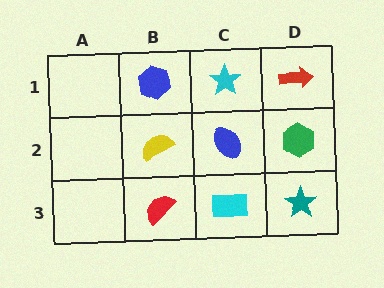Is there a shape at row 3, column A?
No, that cell is empty.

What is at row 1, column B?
A blue hexagon.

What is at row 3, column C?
A cyan rectangle.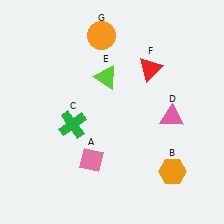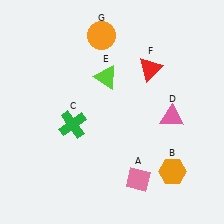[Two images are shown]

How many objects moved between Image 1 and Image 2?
1 object moved between the two images.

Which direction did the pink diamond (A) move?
The pink diamond (A) moved right.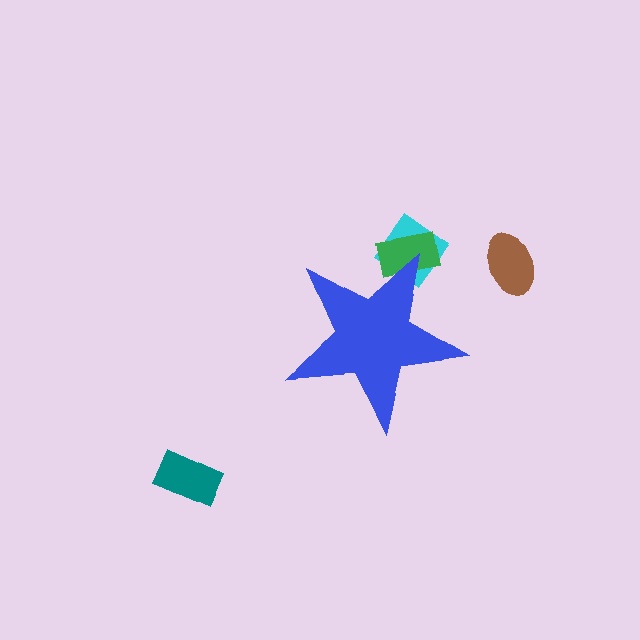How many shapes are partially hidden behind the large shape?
2 shapes are partially hidden.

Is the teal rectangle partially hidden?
No, the teal rectangle is fully visible.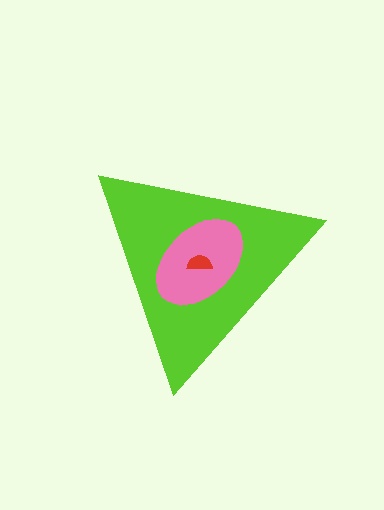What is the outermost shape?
The lime triangle.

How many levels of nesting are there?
3.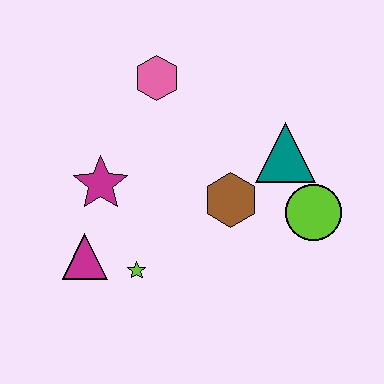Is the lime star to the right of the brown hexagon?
No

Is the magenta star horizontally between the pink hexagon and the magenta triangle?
Yes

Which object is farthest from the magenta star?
The lime circle is farthest from the magenta star.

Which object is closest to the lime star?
The magenta triangle is closest to the lime star.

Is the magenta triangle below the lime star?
No